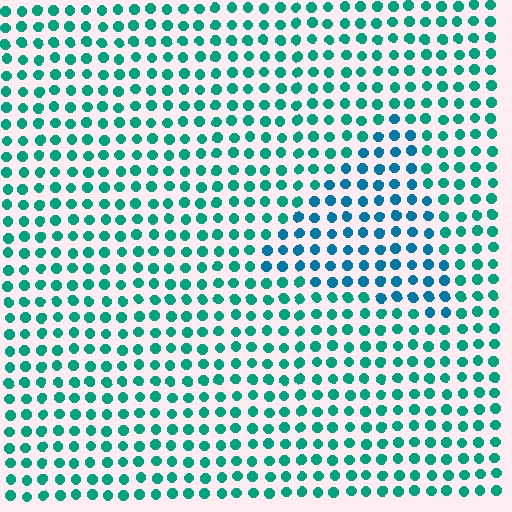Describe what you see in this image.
The image is filled with small teal elements in a uniform arrangement. A triangle-shaped region is visible where the elements are tinted to a slightly different hue, forming a subtle color boundary.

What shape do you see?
I see a triangle.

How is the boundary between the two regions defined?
The boundary is defined purely by a slight shift in hue (about 29 degrees). Spacing, size, and orientation are identical on both sides.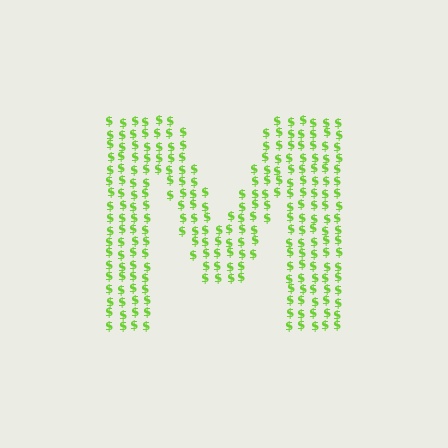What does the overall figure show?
The overall figure shows the letter M.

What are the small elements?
The small elements are dollar signs.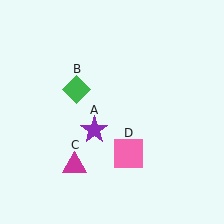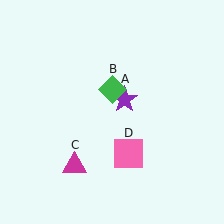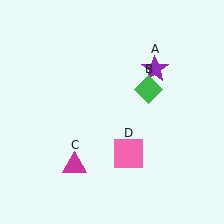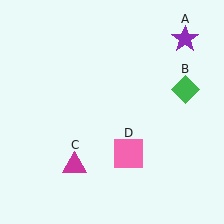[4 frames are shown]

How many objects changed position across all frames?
2 objects changed position: purple star (object A), green diamond (object B).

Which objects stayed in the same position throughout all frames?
Magenta triangle (object C) and pink square (object D) remained stationary.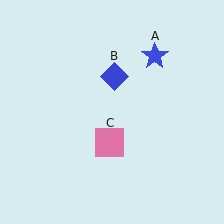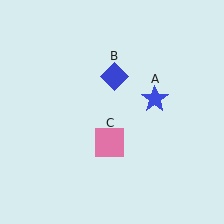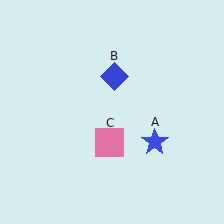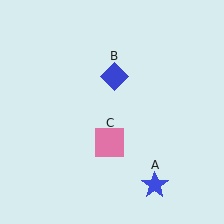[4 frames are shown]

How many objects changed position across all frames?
1 object changed position: blue star (object A).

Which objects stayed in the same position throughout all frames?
Blue diamond (object B) and pink square (object C) remained stationary.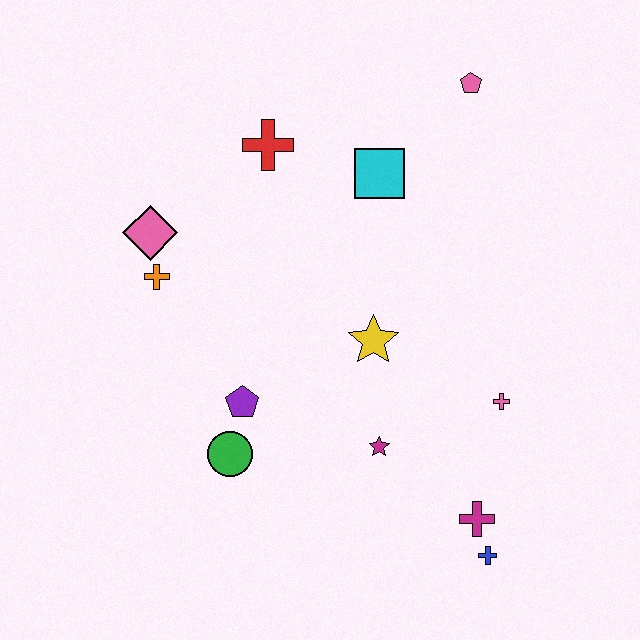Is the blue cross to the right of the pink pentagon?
Yes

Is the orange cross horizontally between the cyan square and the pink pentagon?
No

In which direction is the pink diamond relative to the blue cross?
The pink diamond is to the left of the blue cross.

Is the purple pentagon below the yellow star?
Yes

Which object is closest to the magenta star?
The yellow star is closest to the magenta star.